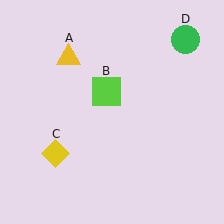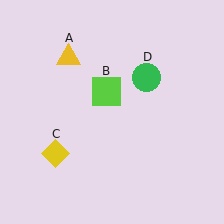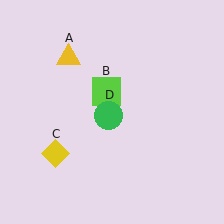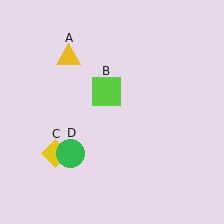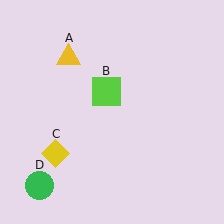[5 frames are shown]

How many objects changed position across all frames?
1 object changed position: green circle (object D).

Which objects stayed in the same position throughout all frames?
Yellow triangle (object A) and lime square (object B) and yellow diamond (object C) remained stationary.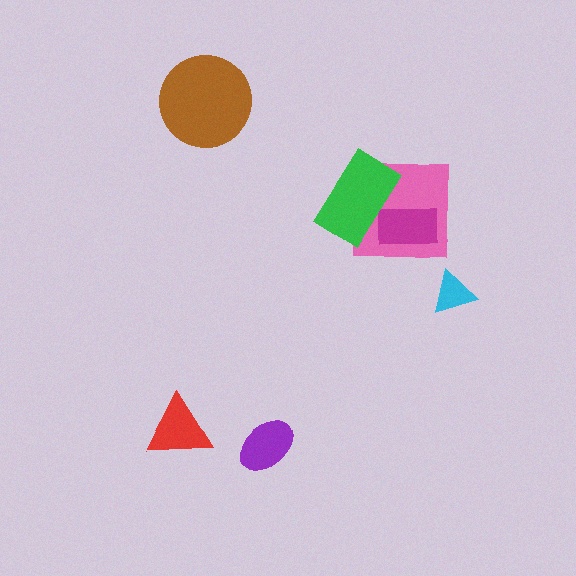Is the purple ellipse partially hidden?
No, no other shape covers it.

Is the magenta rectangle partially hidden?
Yes, it is partially covered by another shape.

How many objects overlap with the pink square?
2 objects overlap with the pink square.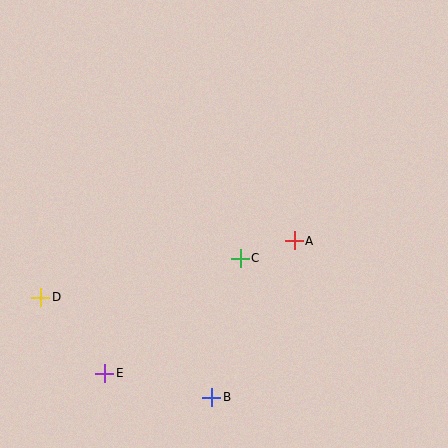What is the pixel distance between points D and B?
The distance between D and B is 198 pixels.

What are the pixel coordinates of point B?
Point B is at (212, 397).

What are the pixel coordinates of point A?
Point A is at (294, 241).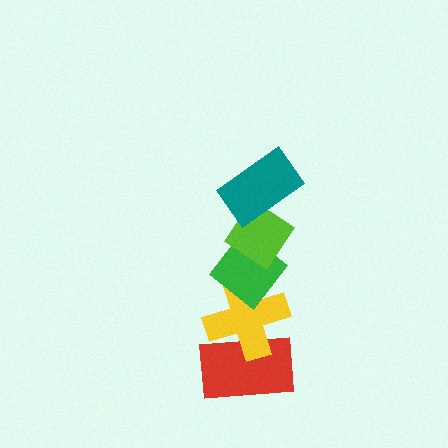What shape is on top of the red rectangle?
The yellow cross is on top of the red rectangle.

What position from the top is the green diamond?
The green diamond is 3rd from the top.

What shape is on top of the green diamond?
The lime diamond is on top of the green diamond.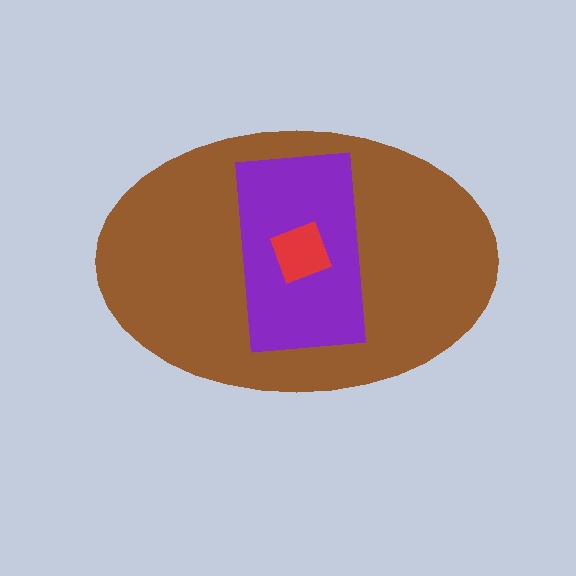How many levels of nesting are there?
3.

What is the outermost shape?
The brown ellipse.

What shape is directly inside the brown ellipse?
The purple rectangle.